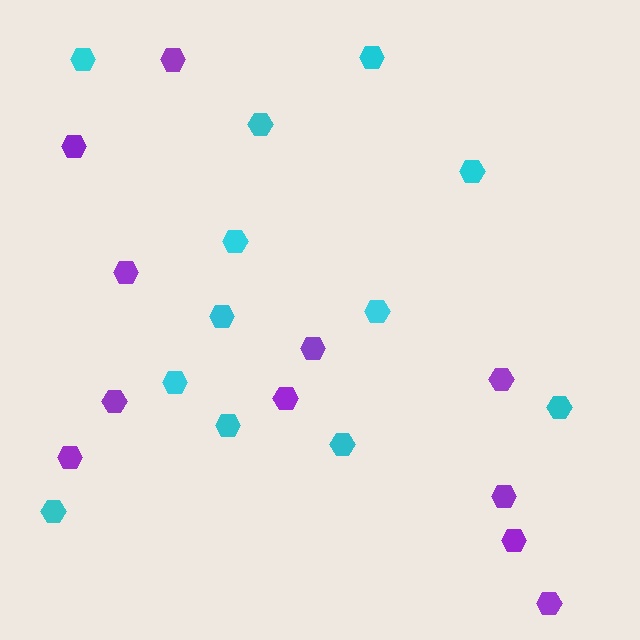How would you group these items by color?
There are 2 groups: one group of cyan hexagons (12) and one group of purple hexagons (11).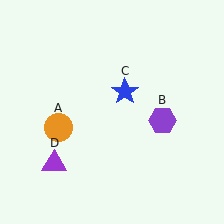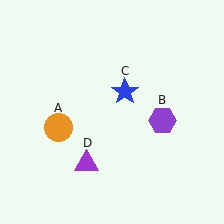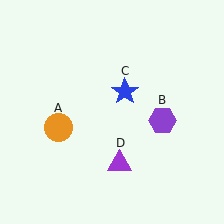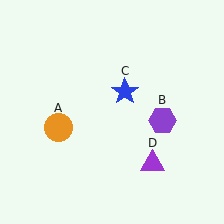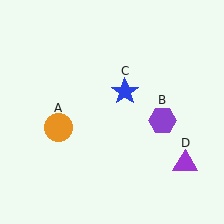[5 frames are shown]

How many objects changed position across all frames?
1 object changed position: purple triangle (object D).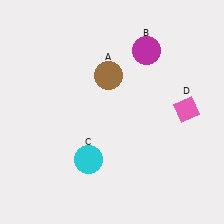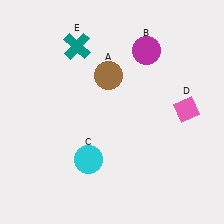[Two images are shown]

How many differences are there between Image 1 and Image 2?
There is 1 difference between the two images.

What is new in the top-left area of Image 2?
A teal cross (E) was added in the top-left area of Image 2.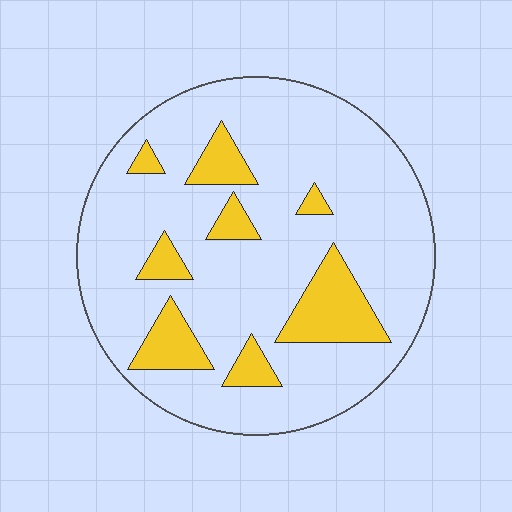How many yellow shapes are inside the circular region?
8.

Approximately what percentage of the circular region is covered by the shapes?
Approximately 20%.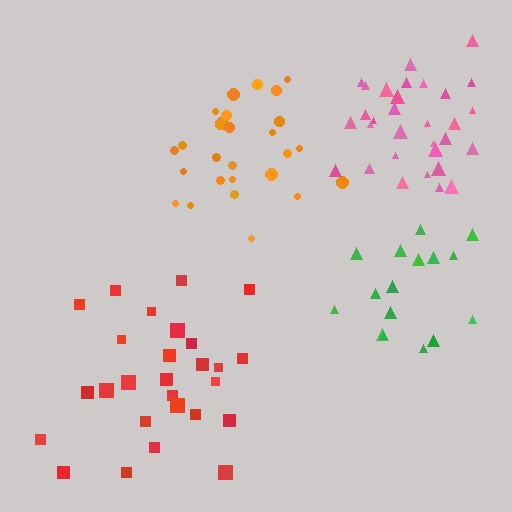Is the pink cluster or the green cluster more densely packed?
Pink.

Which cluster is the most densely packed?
Orange.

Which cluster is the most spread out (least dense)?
Green.